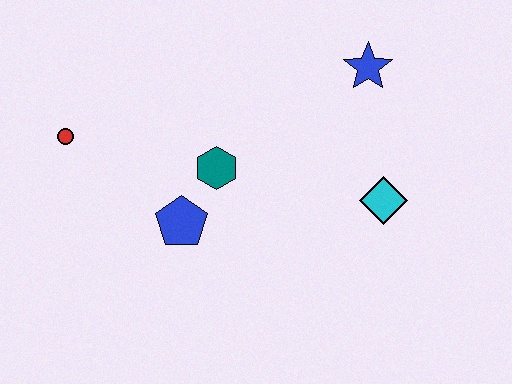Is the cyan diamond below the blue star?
Yes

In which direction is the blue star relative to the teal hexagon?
The blue star is to the right of the teal hexagon.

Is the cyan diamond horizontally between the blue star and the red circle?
No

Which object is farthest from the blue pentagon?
The blue star is farthest from the blue pentagon.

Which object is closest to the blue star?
The cyan diamond is closest to the blue star.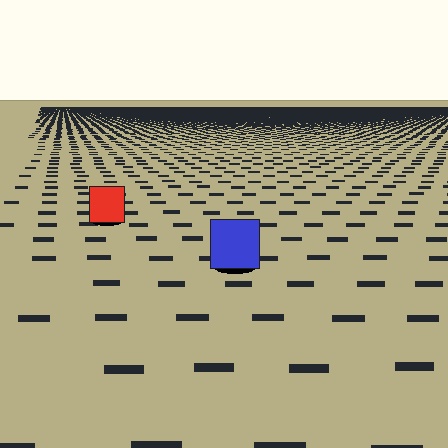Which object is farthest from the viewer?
The red square is farthest from the viewer. It appears smaller and the ground texture around it is denser.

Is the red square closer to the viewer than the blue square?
No. The blue square is closer — you can tell from the texture gradient: the ground texture is coarser near it.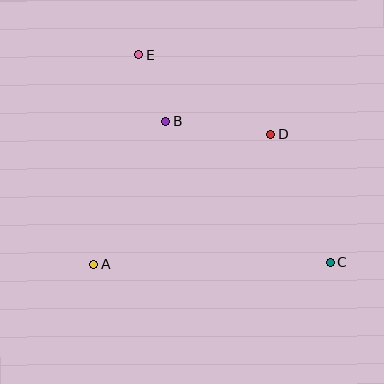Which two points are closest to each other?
Points B and E are closest to each other.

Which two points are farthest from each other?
Points C and E are farthest from each other.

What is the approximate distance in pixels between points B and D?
The distance between B and D is approximately 106 pixels.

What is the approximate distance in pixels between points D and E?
The distance between D and E is approximately 154 pixels.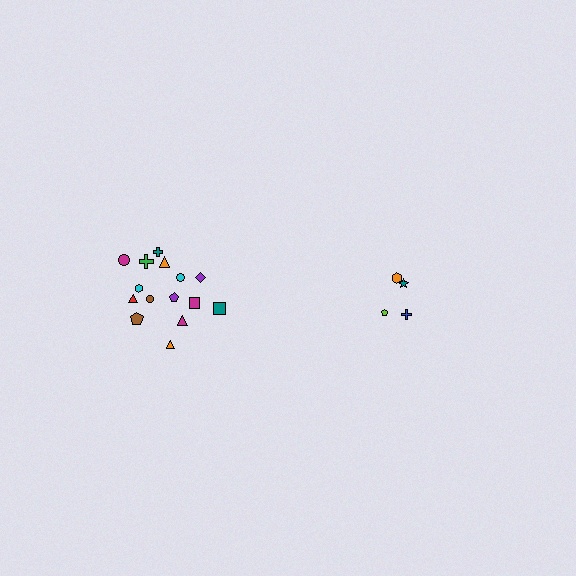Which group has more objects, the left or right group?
The left group.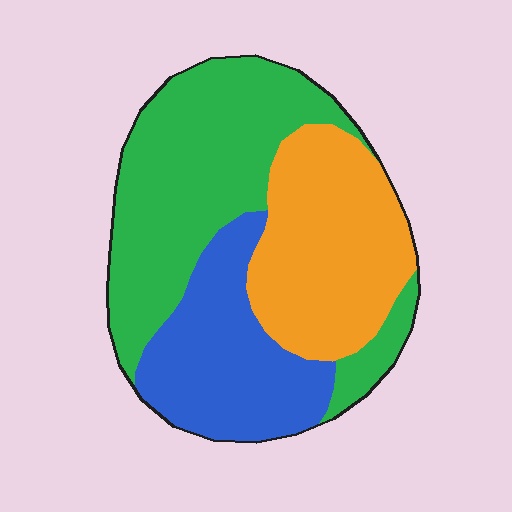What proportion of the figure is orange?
Orange takes up between a sixth and a third of the figure.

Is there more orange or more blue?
Orange.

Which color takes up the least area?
Blue, at roughly 25%.